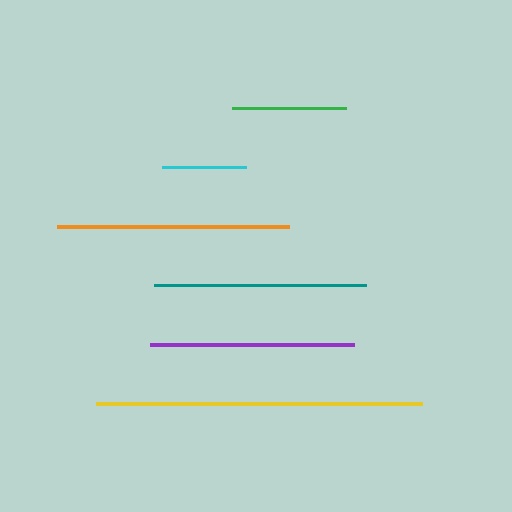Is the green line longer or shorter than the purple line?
The purple line is longer than the green line.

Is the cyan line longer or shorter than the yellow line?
The yellow line is longer than the cyan line.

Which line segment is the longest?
The yellow line is the longest at approximately 326 pixels.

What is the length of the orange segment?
The orange segment is approximately 232 pixels long.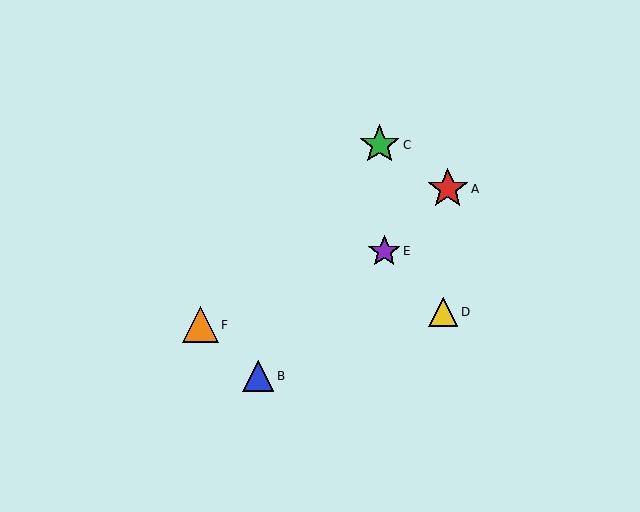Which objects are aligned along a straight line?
Objects A, B, E are aligned along a straight line.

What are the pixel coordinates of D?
Object D is at (443, 312).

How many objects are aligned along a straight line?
3 objects (A, B, E) are aligned along a straight line.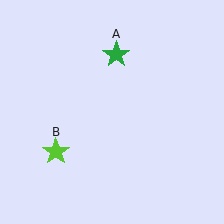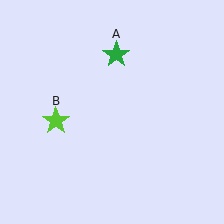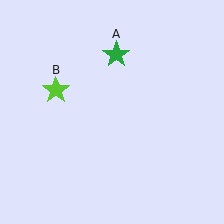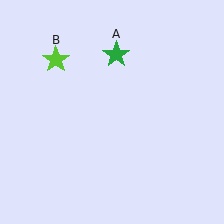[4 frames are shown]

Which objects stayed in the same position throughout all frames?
Green star (object A) remained stationary.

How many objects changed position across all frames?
1 object changed position: lime star (object B).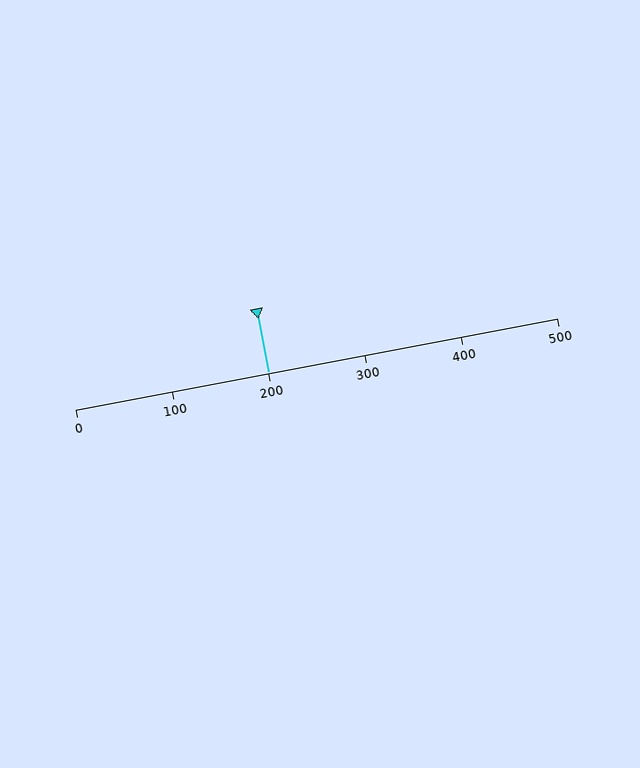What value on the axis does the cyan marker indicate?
The marker indicates approximately 200.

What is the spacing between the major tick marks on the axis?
The major ticks are spaced 100 apart.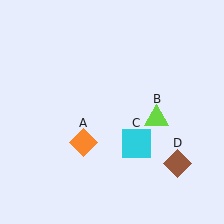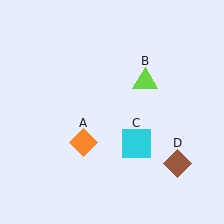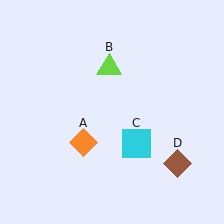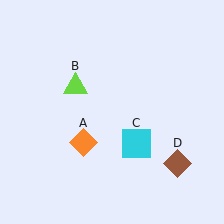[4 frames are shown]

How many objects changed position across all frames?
1 object changed position: lime triangle (object B).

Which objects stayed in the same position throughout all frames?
Orange diamond (object A) and cyan square (object C) and brown diamond (object D) remained stationary.